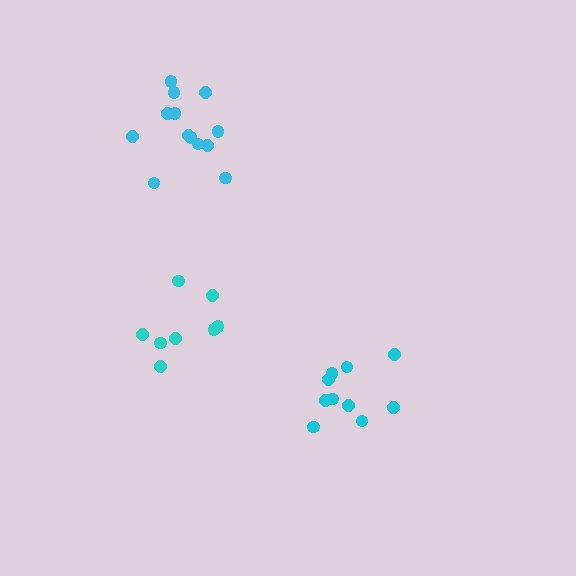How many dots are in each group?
Group 1: 10 dots, Group 2: 8 dots, Group 3: 13 dots (31 total).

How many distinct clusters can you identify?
There are 3 distinct clusters.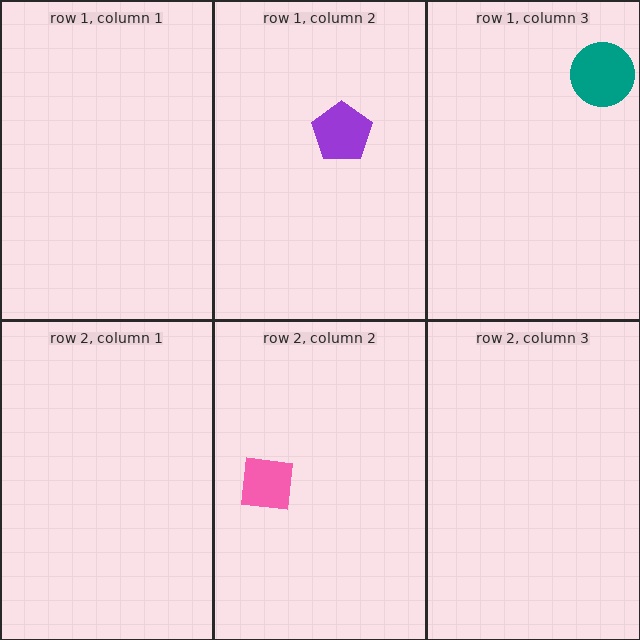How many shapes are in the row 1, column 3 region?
1.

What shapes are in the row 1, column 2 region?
The purple pentagon.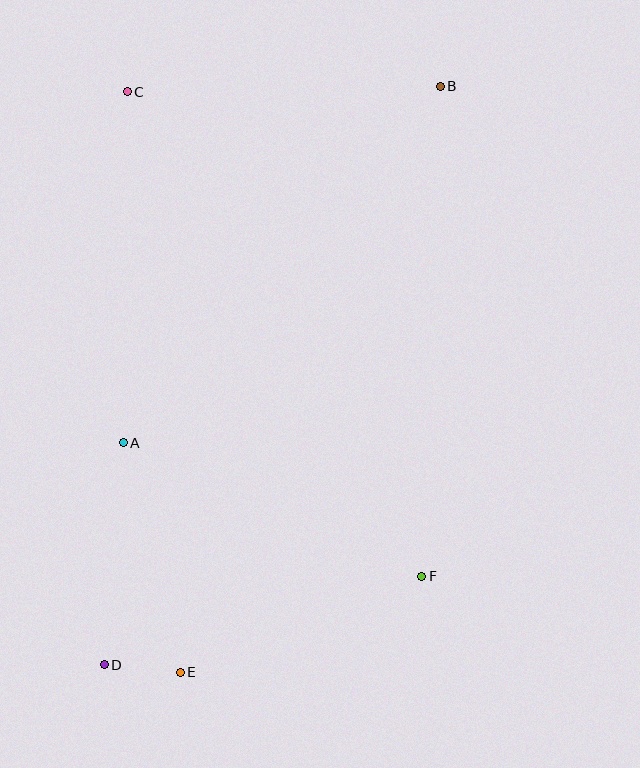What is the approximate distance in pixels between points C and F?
The distance between C and F is approximately 567 pixels.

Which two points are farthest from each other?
Points B and D are farthest from each other.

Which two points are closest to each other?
Points D and E are closest to each other.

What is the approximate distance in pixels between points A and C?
The distance between A and C is approximately 351 pixels.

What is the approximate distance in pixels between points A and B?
The distance between A and B is approximately 477 pixels.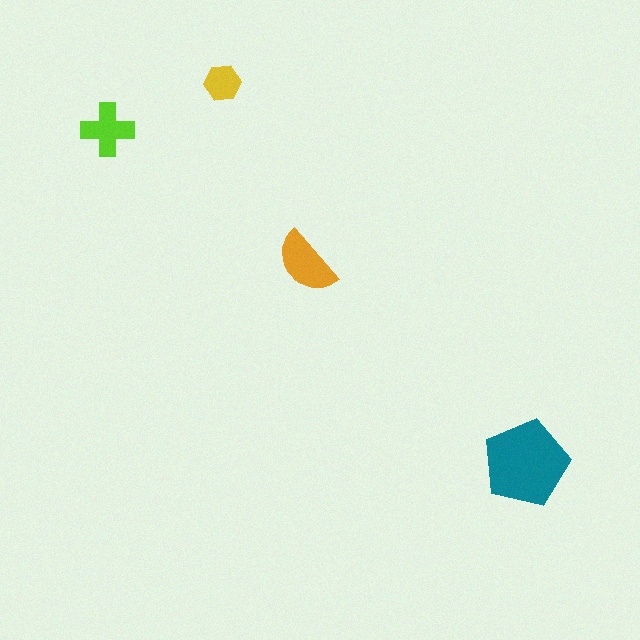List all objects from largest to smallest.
The teal pentagon, the orange semicircle, the lime cross, the yellow hexagon.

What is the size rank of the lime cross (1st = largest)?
3rd.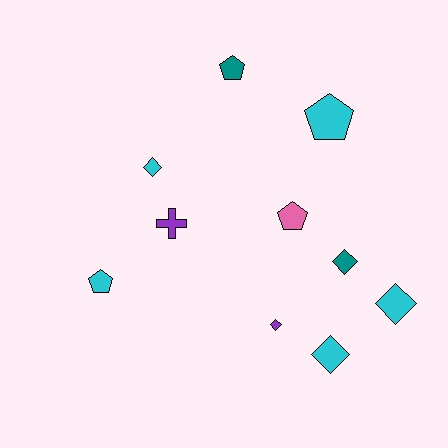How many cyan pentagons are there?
There are 2 cyan pentagons.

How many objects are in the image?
There are 10 objects.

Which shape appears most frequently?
Diamond, with 5 objects.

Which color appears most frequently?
Cyan, with 5 objects.